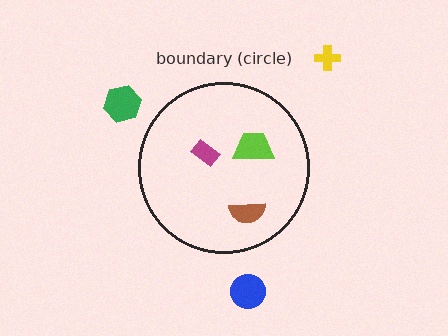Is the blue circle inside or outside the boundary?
Outside.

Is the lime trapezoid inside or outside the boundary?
Inside.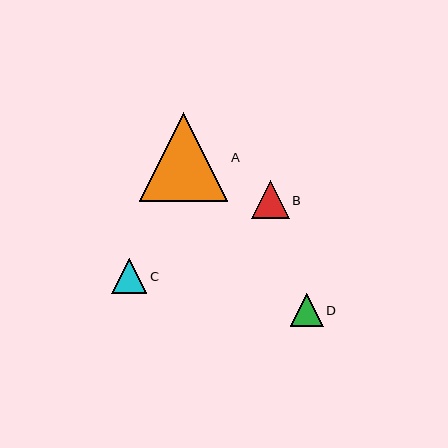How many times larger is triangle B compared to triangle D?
Triangle B is approximately 1.1 times the size of triangle D.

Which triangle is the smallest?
Triangle D is the smallest with a size of approximately 33 pixels.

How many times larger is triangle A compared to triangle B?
Triangle A is approximately 2.4 times the size of triangle B.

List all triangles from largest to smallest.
From largest to smallest: A, B, C, D.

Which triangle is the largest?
Triangle A is the largest with a size of approximately 88 pixels.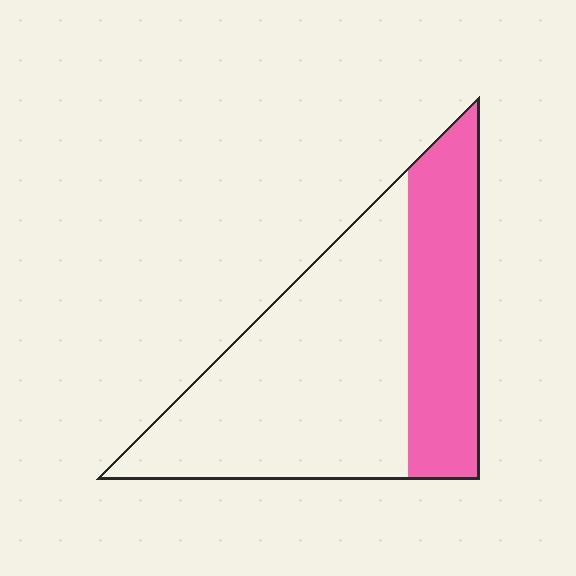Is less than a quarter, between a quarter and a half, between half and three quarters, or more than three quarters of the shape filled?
Between a quarter and a half.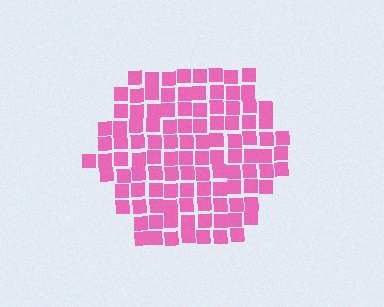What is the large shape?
The large shape is a hexagon.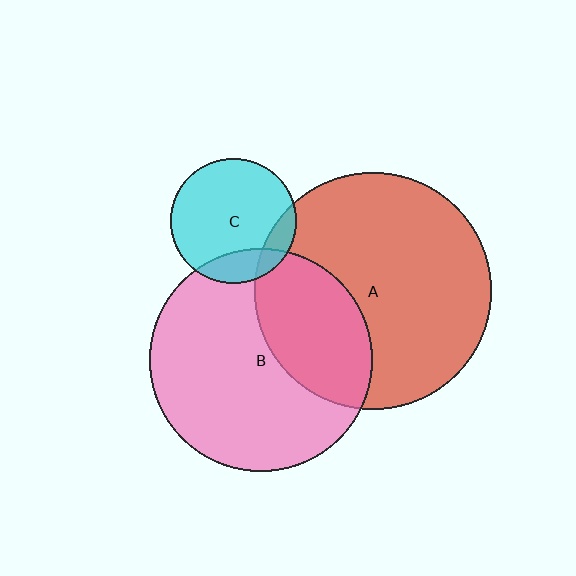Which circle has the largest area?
Circle A (red).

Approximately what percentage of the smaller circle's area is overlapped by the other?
Approximately 35%.